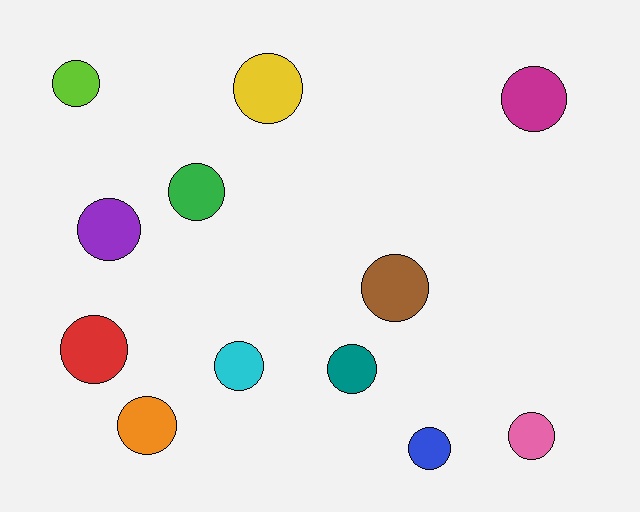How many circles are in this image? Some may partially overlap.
There are 12 circles.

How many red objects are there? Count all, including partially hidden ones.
There is 1 red object.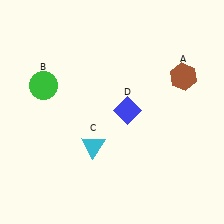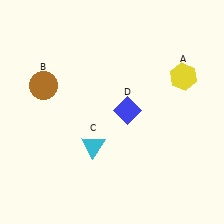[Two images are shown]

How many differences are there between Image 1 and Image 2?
There are 2 differences between the two images.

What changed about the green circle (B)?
In Image 1, B is green. In Image 2, it changed to brown.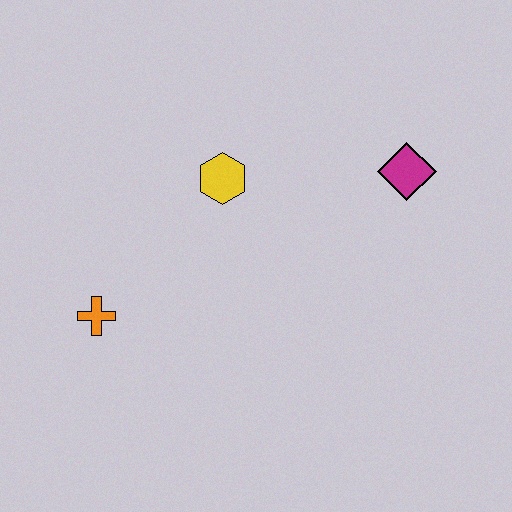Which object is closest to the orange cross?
The yellow hexagon is closest to the orange cross.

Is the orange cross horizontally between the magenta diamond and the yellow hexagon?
No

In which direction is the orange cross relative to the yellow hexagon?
The orange cross is below the yellow hexagon.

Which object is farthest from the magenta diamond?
The orange cross is farthest from the magenta diamond.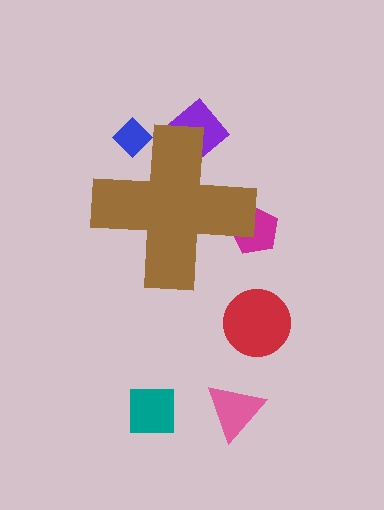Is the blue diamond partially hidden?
Yes, the blue diamond is partially hidden behind the brown cross.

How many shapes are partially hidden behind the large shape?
3 shapes are partially hidden.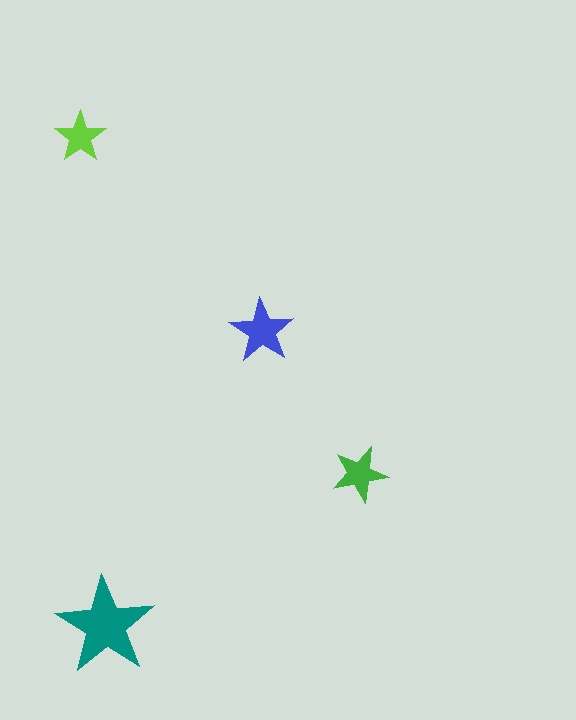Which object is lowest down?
The teal star is bottommost.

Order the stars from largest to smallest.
the teal one, the blue one, the green one, the lime one.